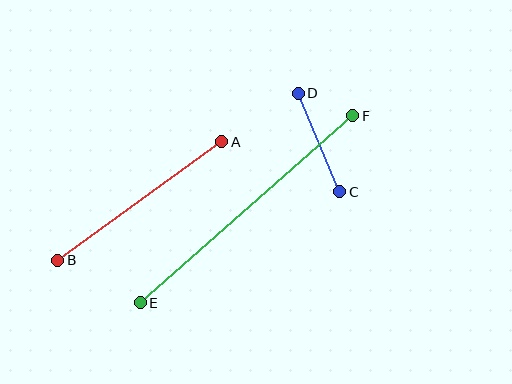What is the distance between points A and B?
The distance is approximately 202 pixels.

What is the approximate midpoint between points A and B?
The midpoint is at approximately (140, 201) pixels.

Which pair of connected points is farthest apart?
Points E and F are farthest apart.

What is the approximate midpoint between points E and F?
The midpoint is at approximately (247, 209) pixels.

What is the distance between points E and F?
The distance is approximately 283 pixels.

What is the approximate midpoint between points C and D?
The midpoint is at approximately (319, 142) pixels.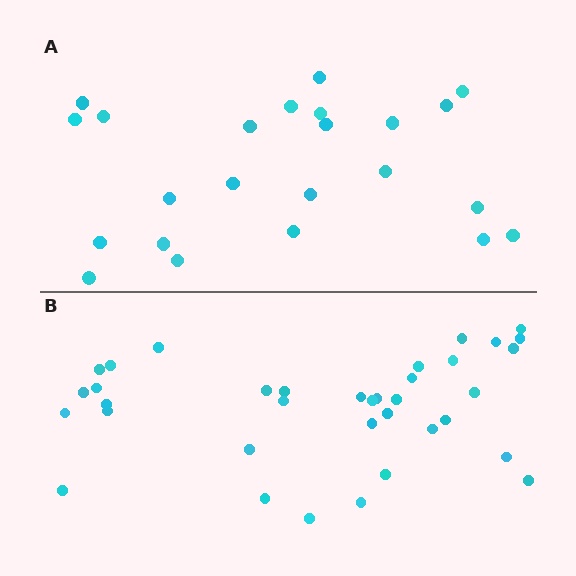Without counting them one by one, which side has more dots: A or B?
Region B (the bottom region) has more dots.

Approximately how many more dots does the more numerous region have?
Region B has approximately 15 more dots than region A.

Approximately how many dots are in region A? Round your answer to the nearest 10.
About 20 dots. (The exact count is 23, which rounds to 20.)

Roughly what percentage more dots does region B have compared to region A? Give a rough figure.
About 55% more.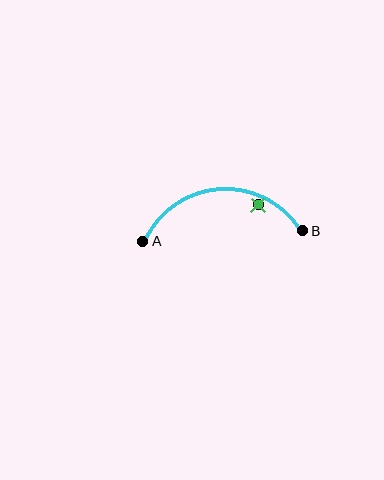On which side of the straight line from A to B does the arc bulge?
The arc bulges above the straight line connecting A and B.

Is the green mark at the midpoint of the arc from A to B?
No — the green mark does not lie on the arc at all. It sits slightly inside the curve.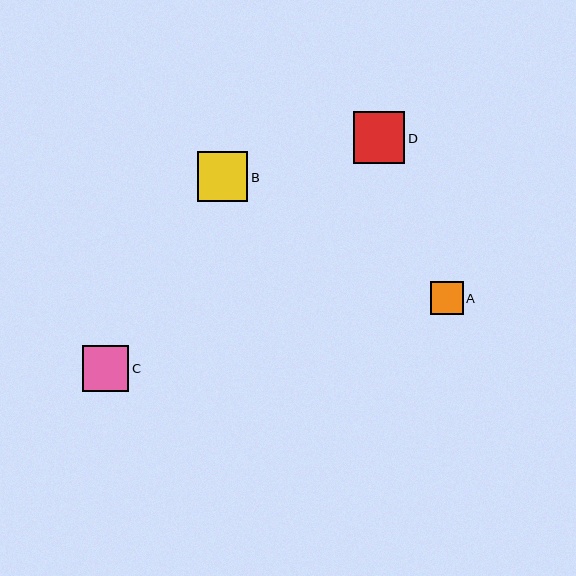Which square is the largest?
Square D is the largest with a size of approximately 51 pixels.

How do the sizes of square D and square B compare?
Square D and square B are approximately the same size.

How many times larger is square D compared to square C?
Square D is approximately 1.1 times the size of square C.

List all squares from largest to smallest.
From largest to smallest: D, B, C, A.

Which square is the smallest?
Square A is the smallest with a size of approximately 32 pixels.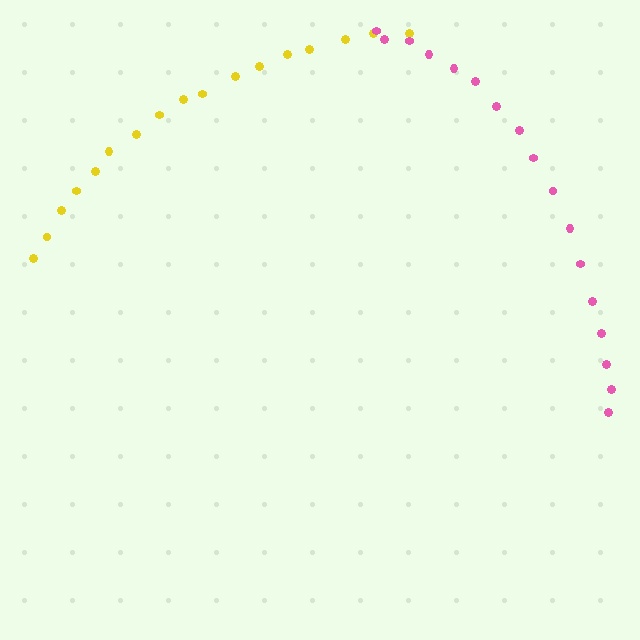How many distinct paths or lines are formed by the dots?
There are 2 distinct paths.